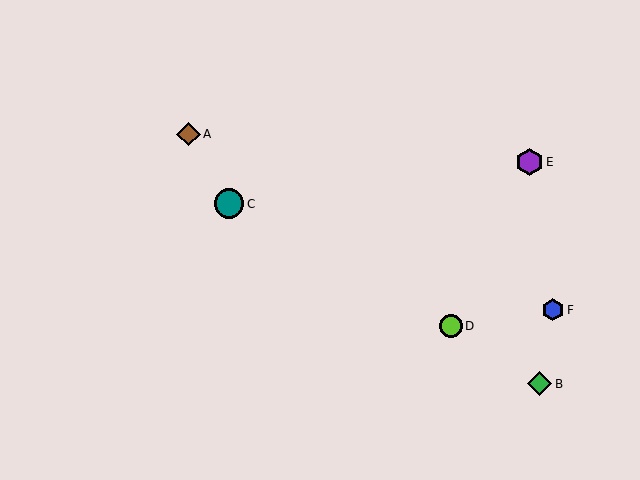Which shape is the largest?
The teal circle (labeled C) is the largest.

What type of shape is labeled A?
Shape A is a brown diamond.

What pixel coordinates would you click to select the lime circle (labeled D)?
Click at (451, 326) to select the lime circle D.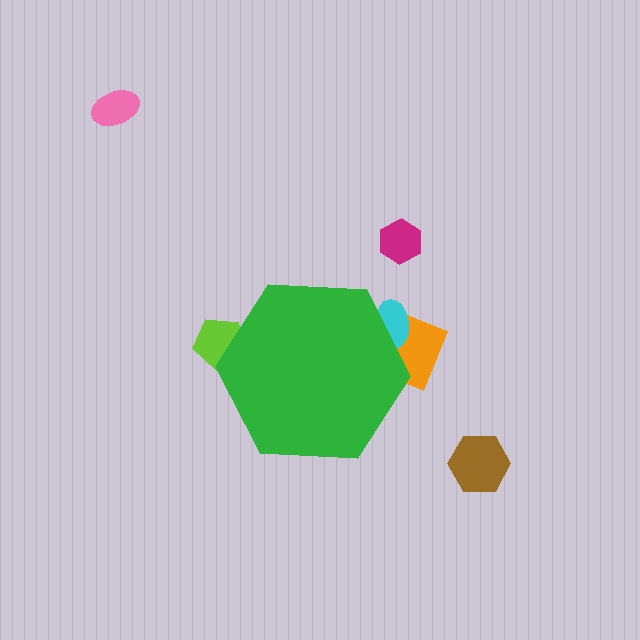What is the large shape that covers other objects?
A green hexagon.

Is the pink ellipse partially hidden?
No, the pink ellipse is fully visible.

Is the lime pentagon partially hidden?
Yes, the lime pentagon is partially hidden behind the green hexagon.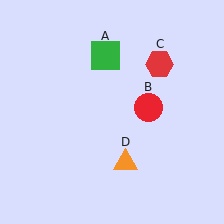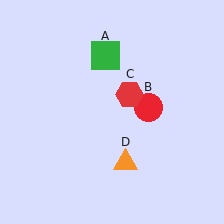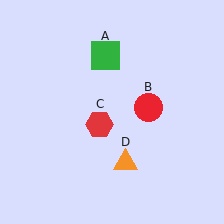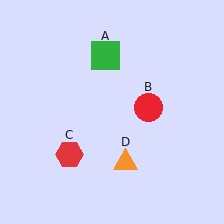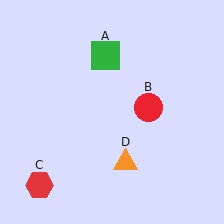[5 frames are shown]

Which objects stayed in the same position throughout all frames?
Green square (object A) and red circle (object B) and orange triangle (object D) remained stationary.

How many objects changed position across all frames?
1 object changed position: red hexagon (object C).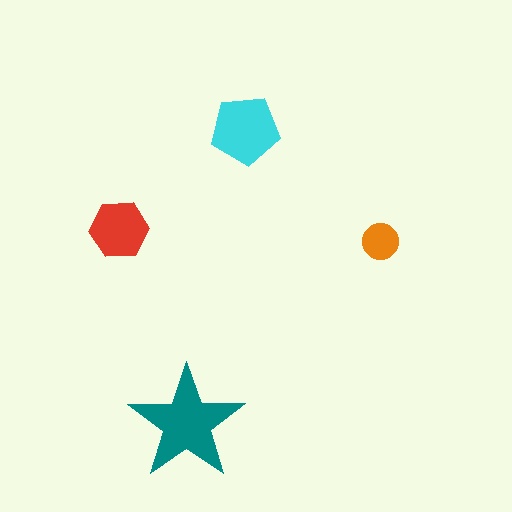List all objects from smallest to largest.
The orange circle, the red hexagon, the cyan pentagon, the teal star.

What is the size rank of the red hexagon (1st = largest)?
3rd.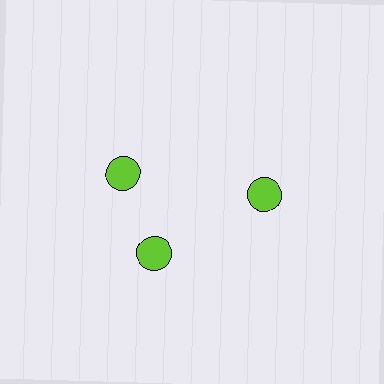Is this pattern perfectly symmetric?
No. The 3 lime circles are arranged in a ring, but one element near the 11 o'clock position is rotated out of alignment along the ring, breaking the 3-fold rotational symmetry.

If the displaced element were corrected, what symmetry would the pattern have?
It would have 3-fold rotational symmetry — the pattern would map onto itself every 120 degrees.